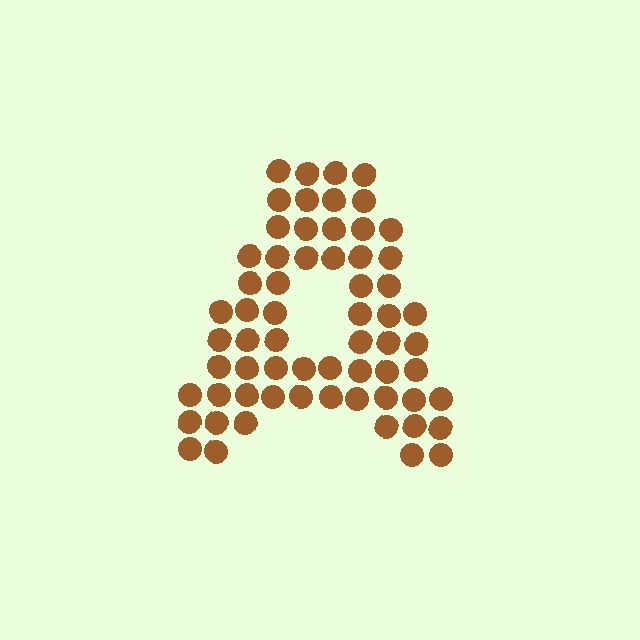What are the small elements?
The small elements are circles.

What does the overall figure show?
The overall figure shows the letter A.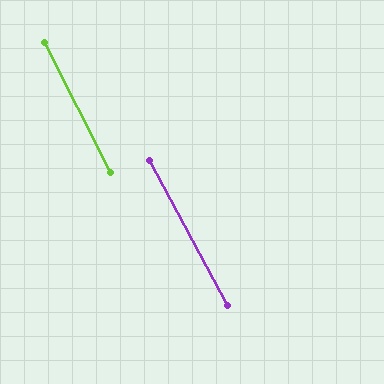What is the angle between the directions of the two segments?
Approximately 1 degree.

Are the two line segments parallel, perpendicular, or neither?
Parallel — their directions differ by only 1.3°.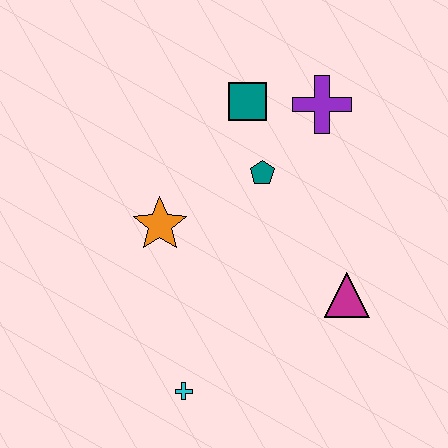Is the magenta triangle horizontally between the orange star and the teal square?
No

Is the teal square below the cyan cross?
No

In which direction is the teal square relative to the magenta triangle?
The teal square is above the magenta triangle.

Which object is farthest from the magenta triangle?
The teal square is farthest from the magenta triangle.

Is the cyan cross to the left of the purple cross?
Yes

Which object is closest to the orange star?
The teal pentagon is closest to the orange star.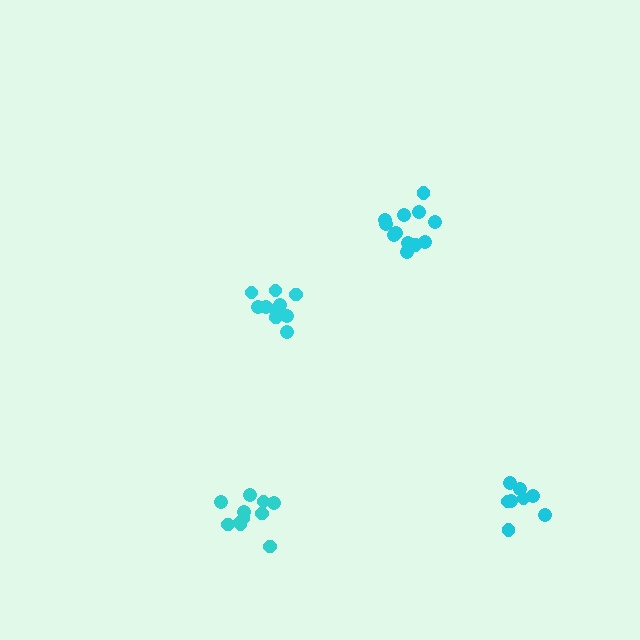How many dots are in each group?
Group 1: 10 dots, Group 2: 11 dots, Group 3: 12 dots, Group 4: 8 dots (41 total).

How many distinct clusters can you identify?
There are 4 distinct clusters.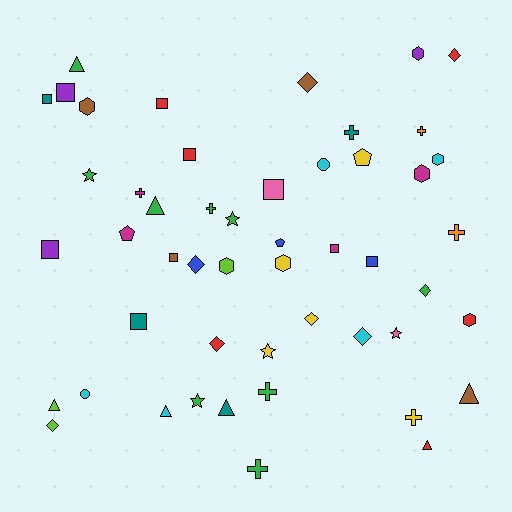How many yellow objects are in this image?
There are 5 yellow objects.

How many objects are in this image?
There are 50 objects.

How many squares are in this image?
There are 10 squares.